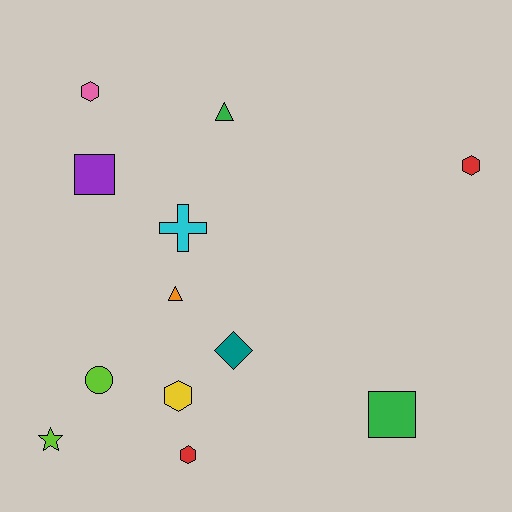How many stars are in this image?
There is 1 star.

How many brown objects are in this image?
There are no brown objects.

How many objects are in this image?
There are 12 objects.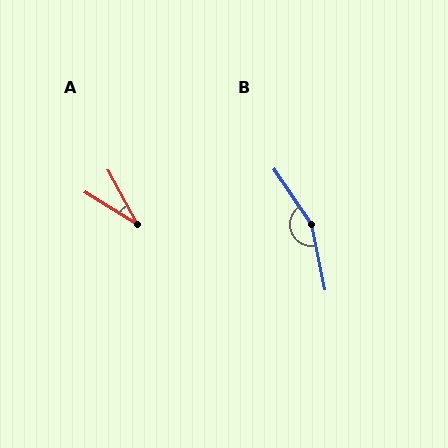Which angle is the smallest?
A, at approximately 29 degrees.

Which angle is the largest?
B, at approximately 157 degrees.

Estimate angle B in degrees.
Approximately 157 degrees.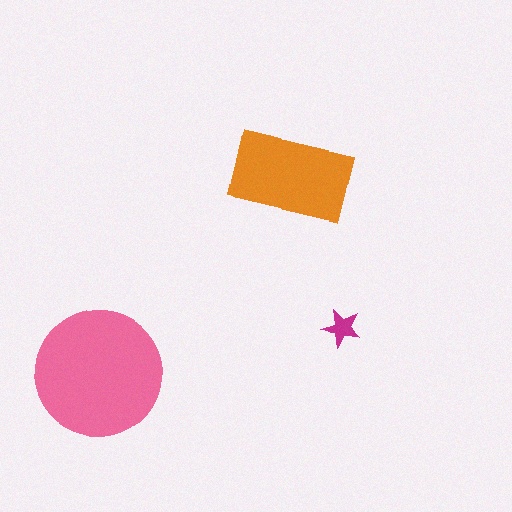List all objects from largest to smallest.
The pink circle, the orange rectangle, the magenta star.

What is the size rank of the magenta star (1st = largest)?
3rd.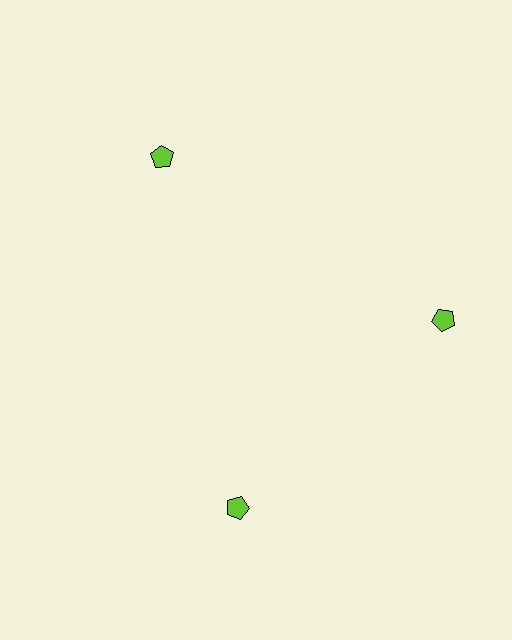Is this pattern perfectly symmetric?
No. The 3 lime pentagons are arranged in a ring, but one element near the 7 o'clock position is rotated out of alignment along the ring, breaking the 3-fold rotational symmetry.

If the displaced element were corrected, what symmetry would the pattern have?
It would have 3-fold rotational symmetry — the pattern would map onto itself every 120 degrees.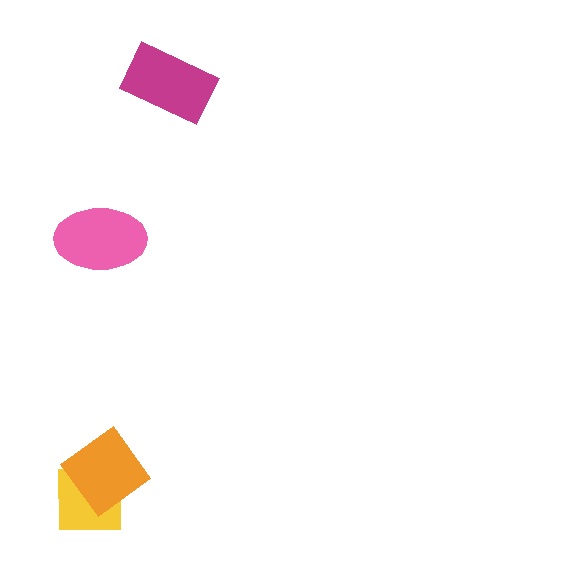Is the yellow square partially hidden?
Yes, it is partially covered by another shape.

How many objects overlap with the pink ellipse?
0 objects overlap with the pink ellipse.